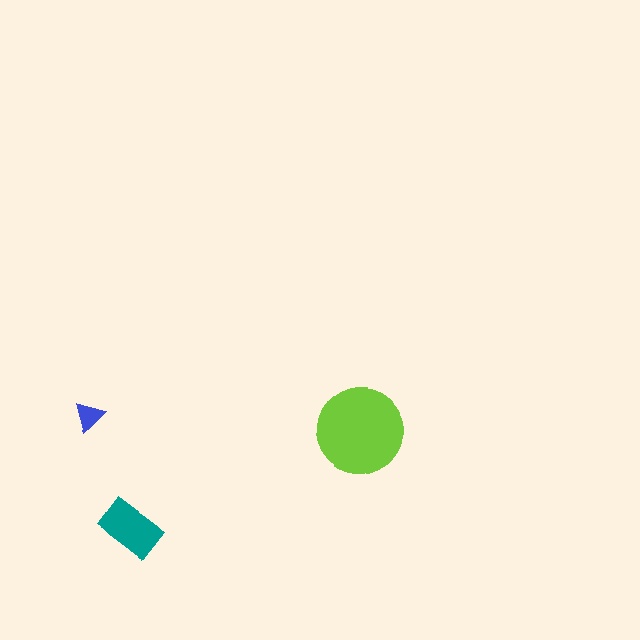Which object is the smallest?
The blue triangle.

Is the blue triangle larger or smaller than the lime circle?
Smaller.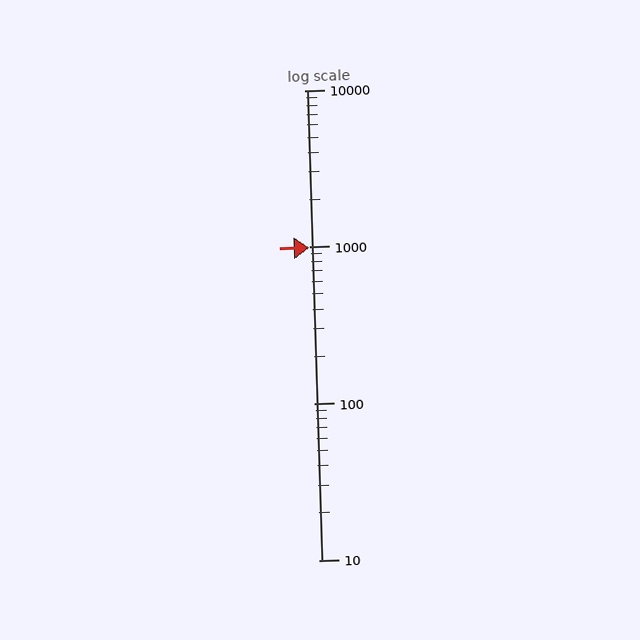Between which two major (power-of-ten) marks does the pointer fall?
The pointer is between 100 and 1000.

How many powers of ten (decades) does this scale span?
The scale spans 3 decades, from 10 to 10000.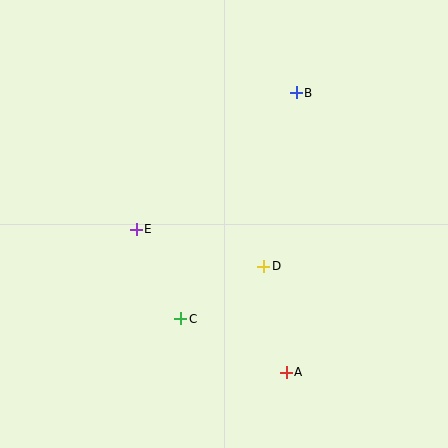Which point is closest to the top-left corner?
Point E is closest to the top-left corner.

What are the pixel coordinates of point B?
Point B is at (296, 93).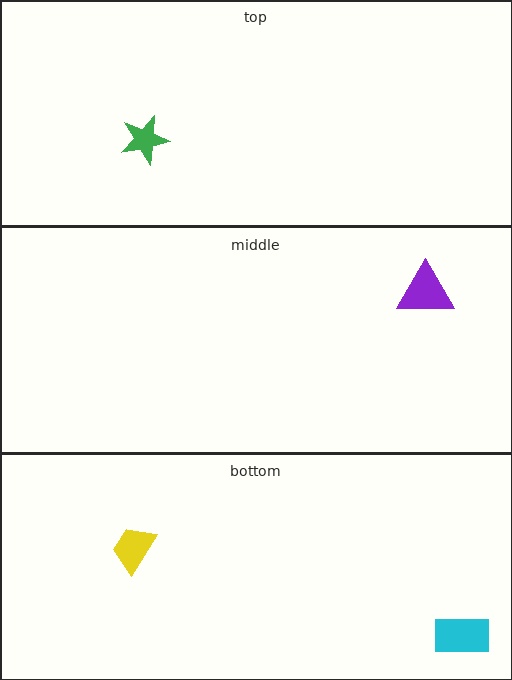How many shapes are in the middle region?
1.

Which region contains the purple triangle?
The middle region.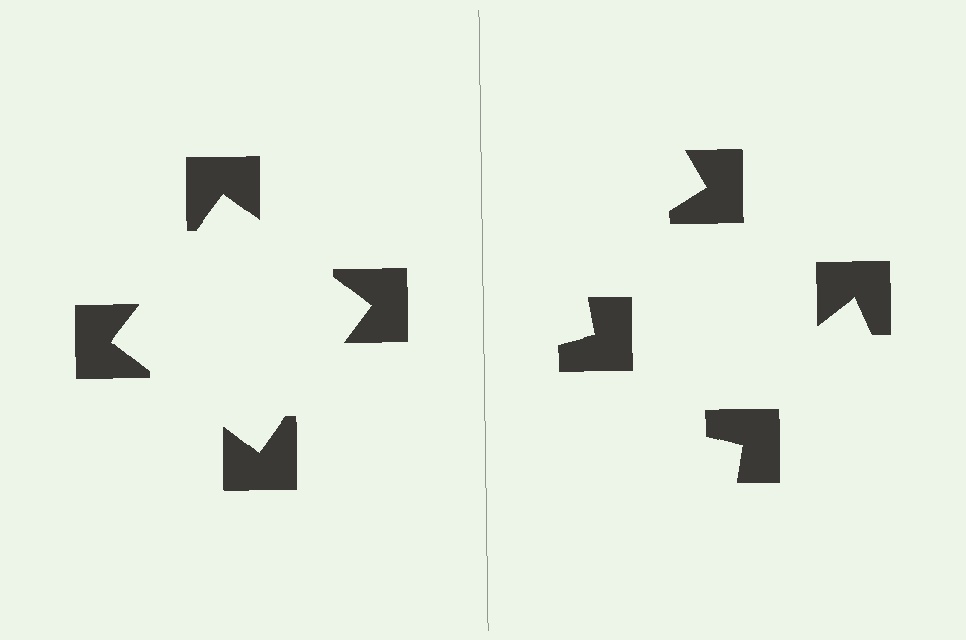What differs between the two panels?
The notched squares are positioned identically on both sides; only the wedge orientations differ. On the left they align to a square; on the right they are misaligned.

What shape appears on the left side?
An illusory square.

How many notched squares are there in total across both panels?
8 — 4 on each side.